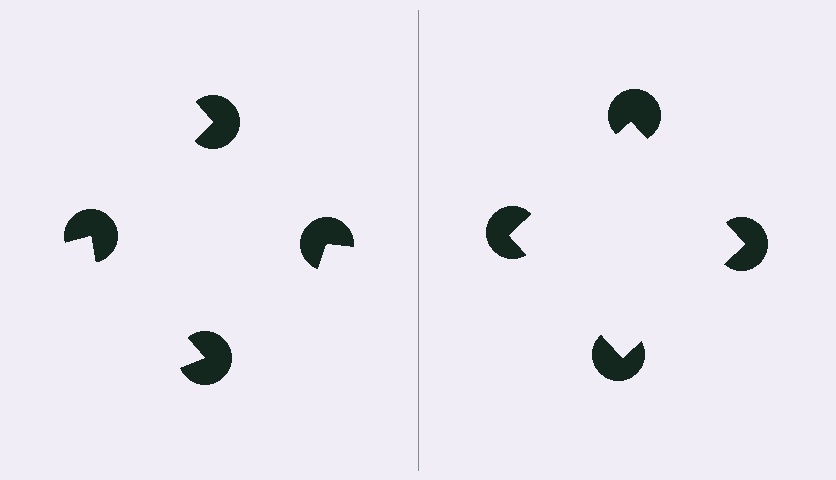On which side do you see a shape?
An illusory square appears on the right side. On the left side the wedge cuts are rotated, so no coherent shape forms.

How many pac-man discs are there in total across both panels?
8 — 4 on each side.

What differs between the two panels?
The pac-man discs are positioned identically on both sides; only the wedge orientations differ. On the right they align to a square; on the left they are misaligned.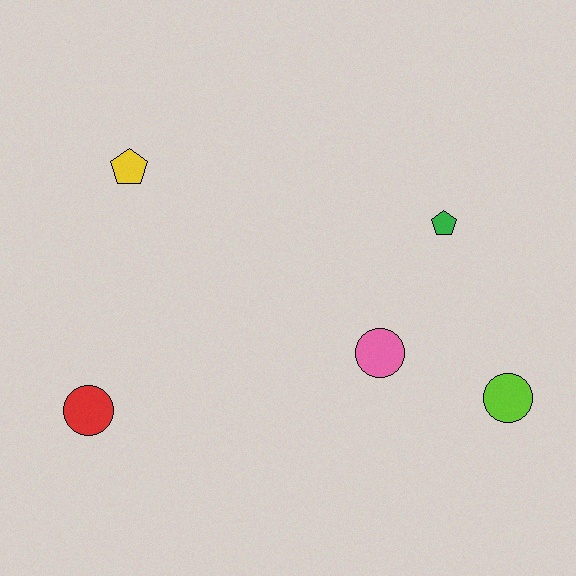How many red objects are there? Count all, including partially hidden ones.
There is 1 red object.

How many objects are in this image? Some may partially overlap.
There are 5 objects.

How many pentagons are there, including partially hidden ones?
There are 2 pentagons.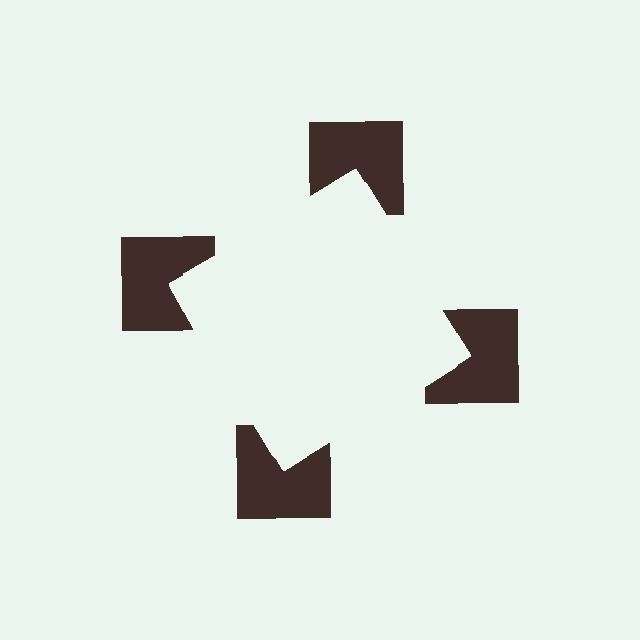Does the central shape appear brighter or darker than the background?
It typically appears slightly brighter than the background, even though no actual brightness change is drawn.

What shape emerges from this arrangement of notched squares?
An illusory square — its edges are inferred from the aligned wedge cuts in the notched squares, not physically drawn.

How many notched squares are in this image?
There are 4 — one at each vertex of the illusory square.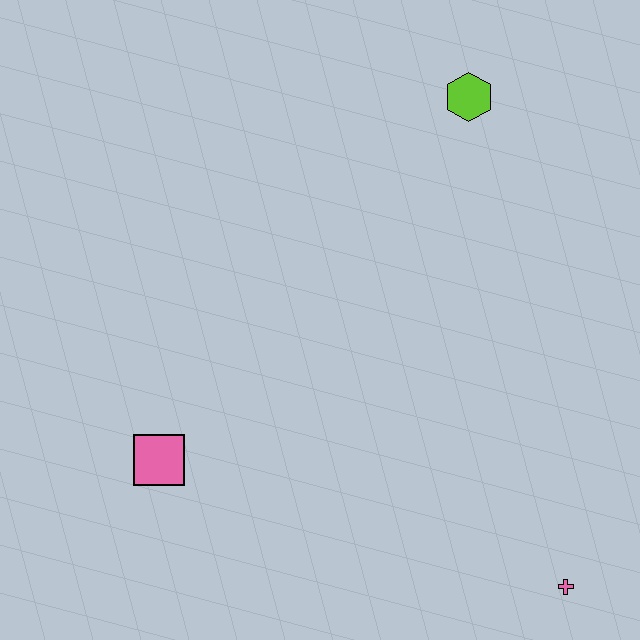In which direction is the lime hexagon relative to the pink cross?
The lime hexagon is above the pink cross.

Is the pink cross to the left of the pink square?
No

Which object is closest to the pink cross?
The pink square is closest to the pink cross.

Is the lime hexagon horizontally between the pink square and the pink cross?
Yes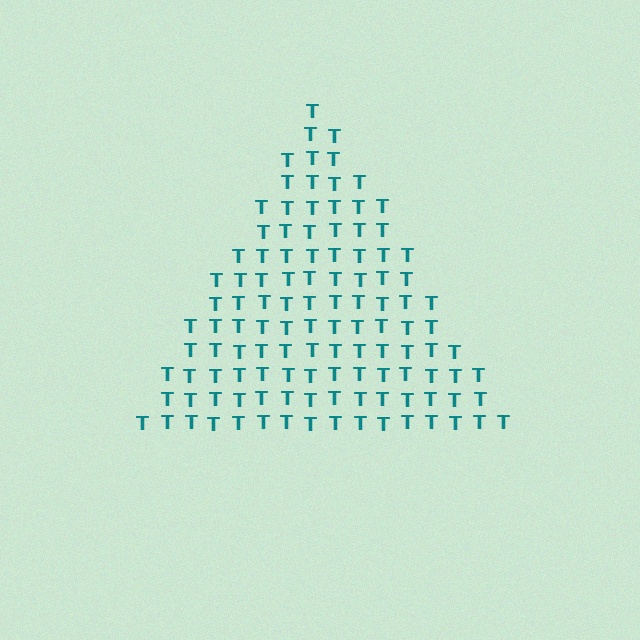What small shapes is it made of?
It is made of small letter T's.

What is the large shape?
The large shape is a triangle.